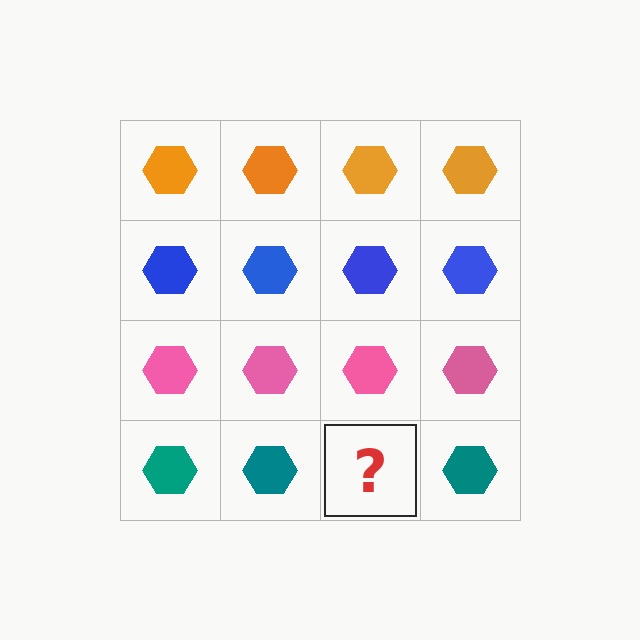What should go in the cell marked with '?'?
The missing cell should contain a teal hexagon.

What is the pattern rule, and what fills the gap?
The rule is that each row has a consistent color. The gap should be filled with a teal hexagon.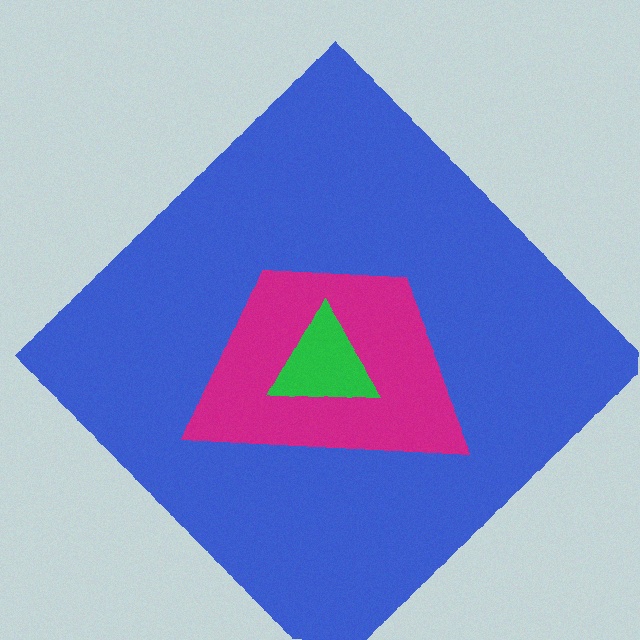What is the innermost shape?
The green triangle.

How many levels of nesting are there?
3.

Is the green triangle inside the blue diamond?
Yes.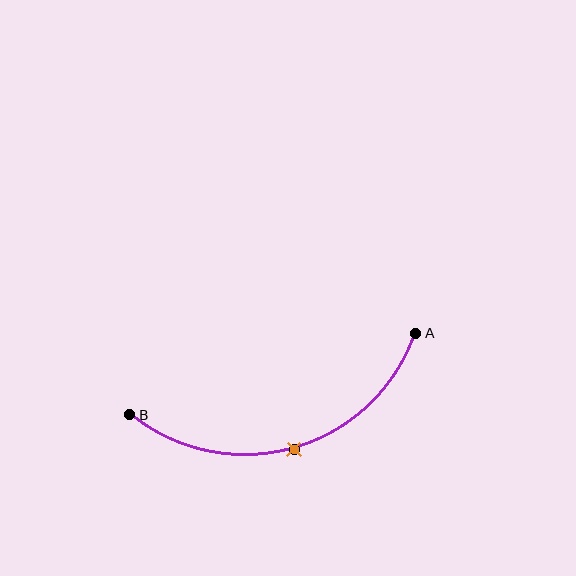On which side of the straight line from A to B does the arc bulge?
The arc bulges below the straight line connecting A and B.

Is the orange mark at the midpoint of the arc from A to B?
Yes. The orange mark lies on the arc at equal arc-length from both A and B — it is the arc midpoint.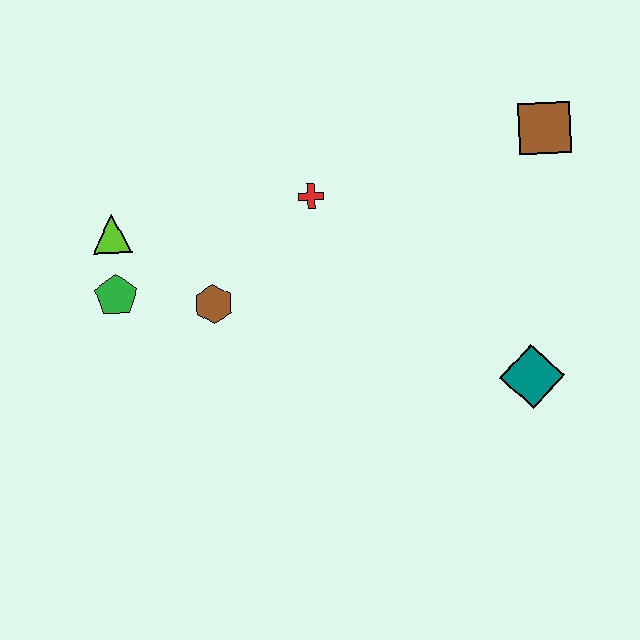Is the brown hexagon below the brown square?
Yes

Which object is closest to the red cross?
The brown hexagon is closest to the red cross.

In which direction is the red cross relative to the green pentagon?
The red cross is to the right of the green pentagon.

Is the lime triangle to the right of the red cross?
No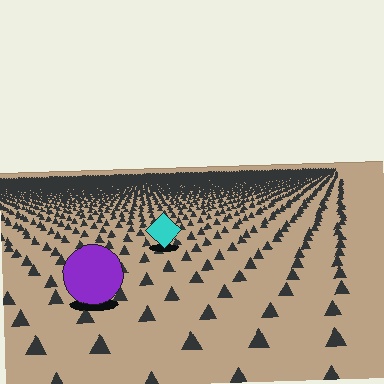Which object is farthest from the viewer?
The cyan diamond is farthest from the viewer. It appears smaller and the ground texture around it is denser.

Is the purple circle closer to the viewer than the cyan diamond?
Yes. The purple circle is closer — you can tell from the texture gradient: the ground texture is coarser near it.